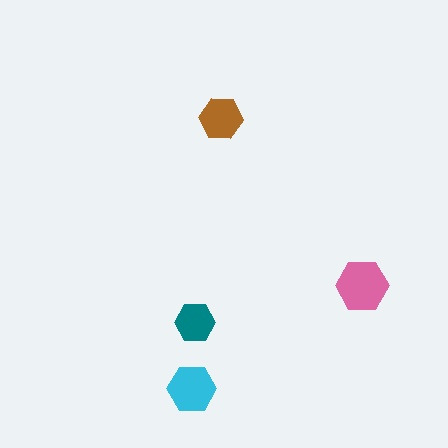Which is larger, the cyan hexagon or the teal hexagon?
The cyan one.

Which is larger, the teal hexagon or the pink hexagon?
The pink one.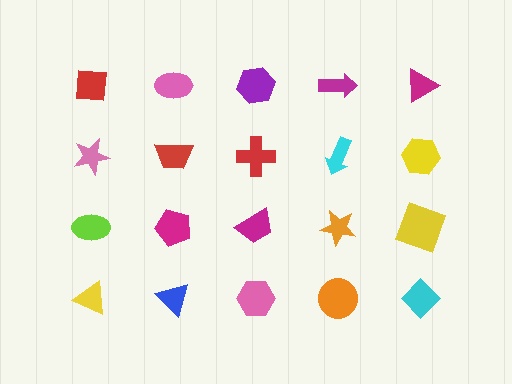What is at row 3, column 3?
A magenta trapezoid.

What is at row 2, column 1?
A pink star.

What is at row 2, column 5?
A yellow hexagon.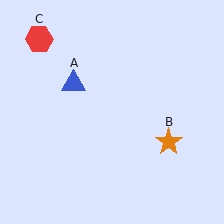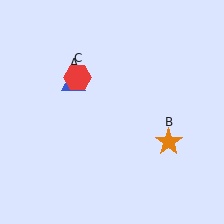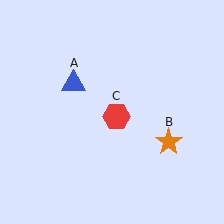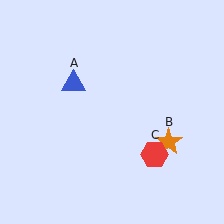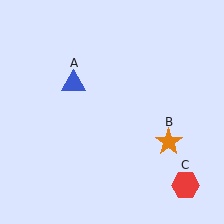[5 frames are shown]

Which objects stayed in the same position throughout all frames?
Blue triangle (object A) and orange star (object B) remained stationary.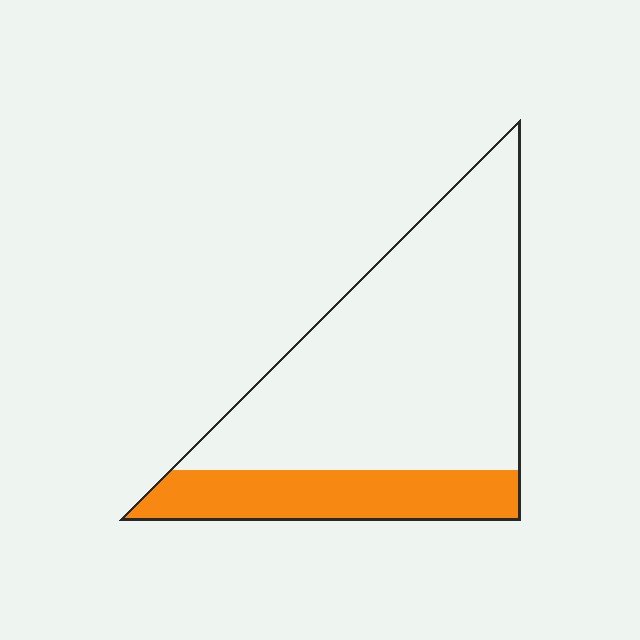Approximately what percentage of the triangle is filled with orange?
Approximately 25%.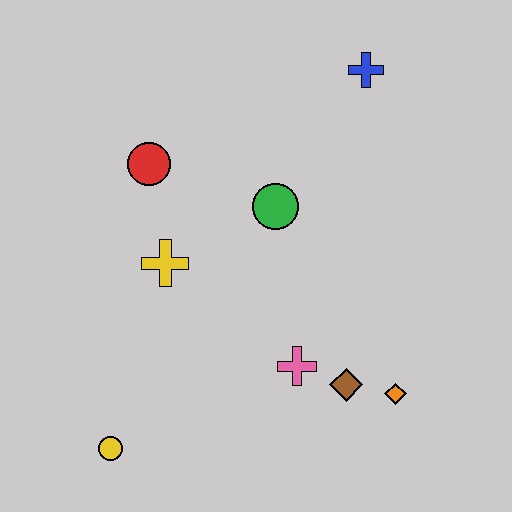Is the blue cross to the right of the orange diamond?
No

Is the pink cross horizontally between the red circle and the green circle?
No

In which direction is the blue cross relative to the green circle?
The blue cross is above the green circle.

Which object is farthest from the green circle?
The yellow circle is farthest from the green circle.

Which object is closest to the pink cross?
The brown diamond is closest to the pink cross.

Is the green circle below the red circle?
Yes